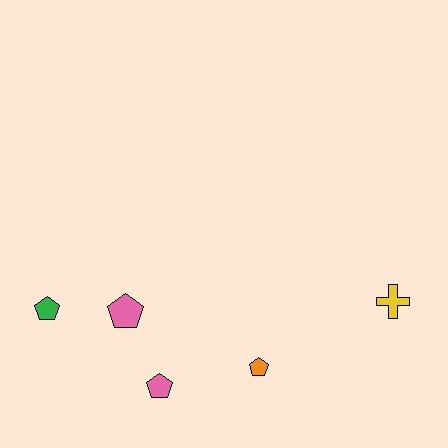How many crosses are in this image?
There is 1 cross.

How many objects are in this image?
There are 5 objects.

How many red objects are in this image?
There are no red objects.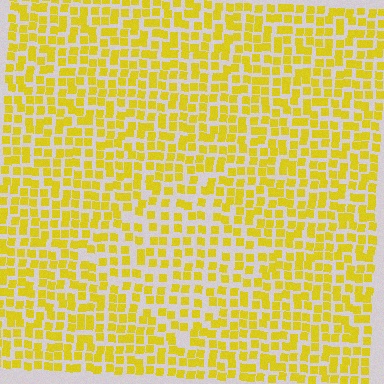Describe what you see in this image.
The image contains small yellow elements arranged at two different densities. A diamond-shaped region is visible where the elements are less densely packed than the surrounding area.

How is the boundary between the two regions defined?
The boundary is defined by a change in element density (approximately 1.5x ratio). All elements are the same color, size, and shape.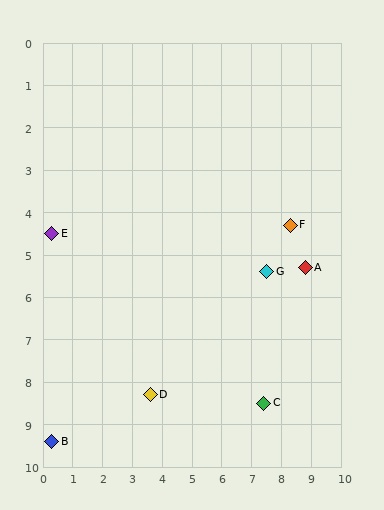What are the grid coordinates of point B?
Point B is at approximately (0.3, 9.4).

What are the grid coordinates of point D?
Point D is at approximately (3.6, 8.3).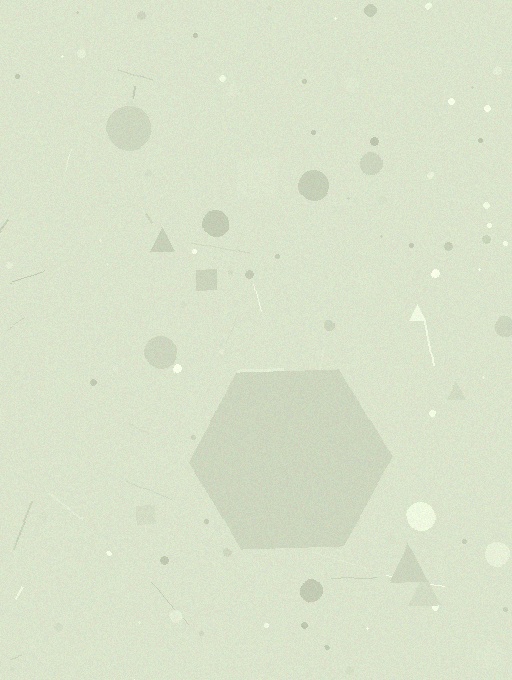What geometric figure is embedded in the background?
A hexagon is embedded in the background.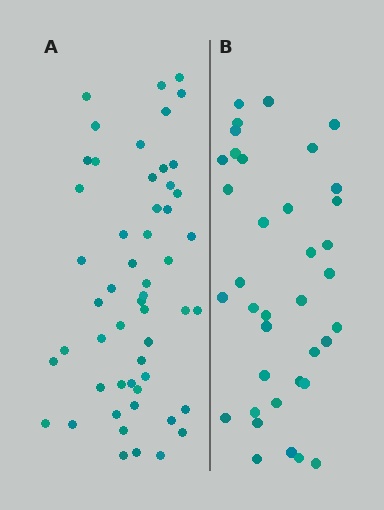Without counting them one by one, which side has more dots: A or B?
Region A (the left region) has more dots.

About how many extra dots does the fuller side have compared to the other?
Region A has approximately 15 more dots than region B.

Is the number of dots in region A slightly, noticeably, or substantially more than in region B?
Region A has noticeably more, but not dramatically so. The ratio is roughly 1.4 to 1.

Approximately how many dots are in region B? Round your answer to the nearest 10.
About 40 dots. (The exact count is 37, which rounds to 40.)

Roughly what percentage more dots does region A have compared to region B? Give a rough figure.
About 45% more.